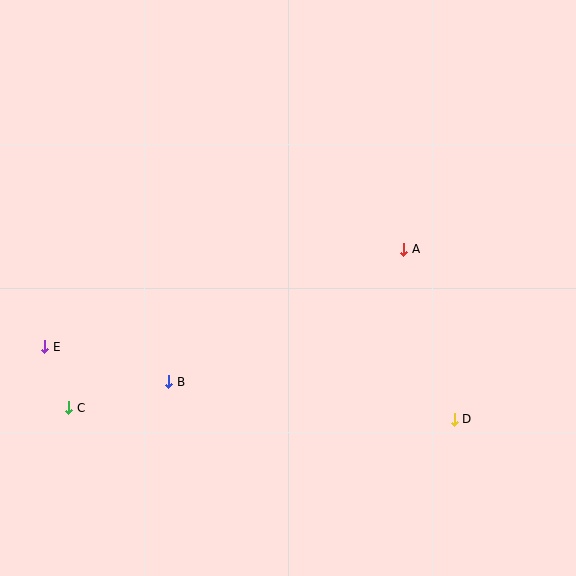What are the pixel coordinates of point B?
Point B is at (169, 382).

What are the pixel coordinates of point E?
Point E is at (45, 347).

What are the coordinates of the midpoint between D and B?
The midpoint between D and B is at (312, 400).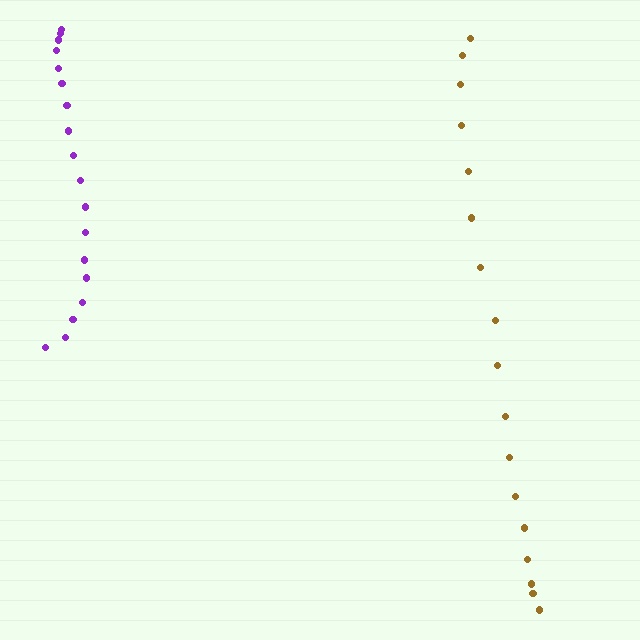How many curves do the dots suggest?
There are 2 distinct paths.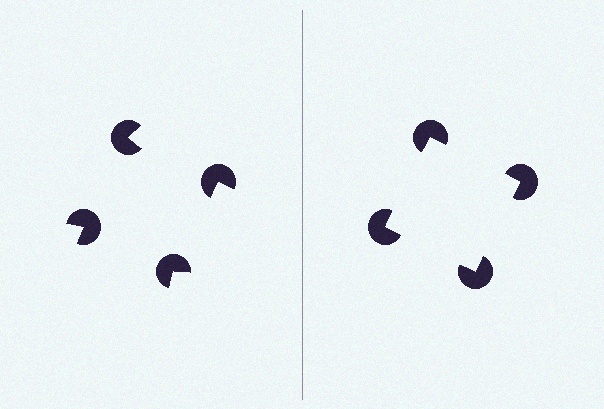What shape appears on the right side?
An illusory square.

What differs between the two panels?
The pac-man discs are positioned identically on both sides; only the wedge orientations differ. On the right they align to a square; on the left they are misaligned.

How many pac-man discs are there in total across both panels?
8 — 4 on each side.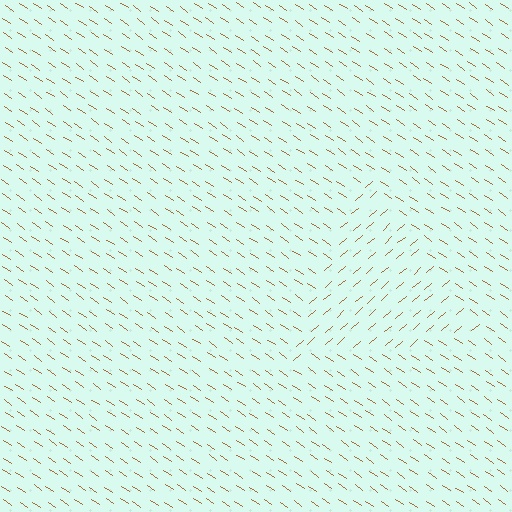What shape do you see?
I see a triangle.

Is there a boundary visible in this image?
Yes, there is a texture boundary formed by a change in line orientation.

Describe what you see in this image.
The image is filled with small brown line segments. A triangle region in the image has lines oriented differently from the surrounding lines, creating a visible texture boundary.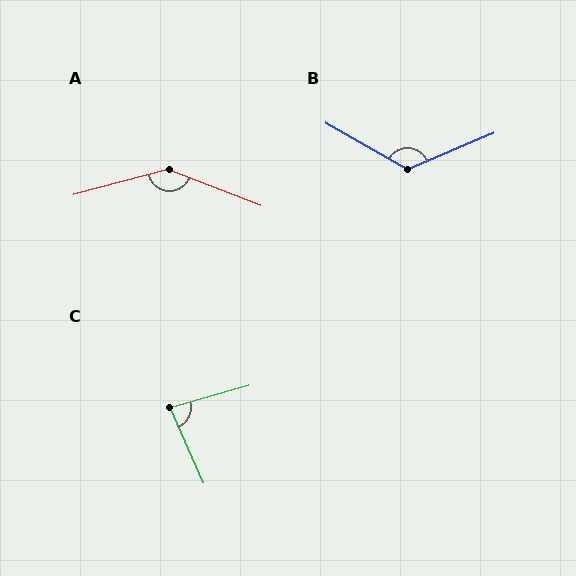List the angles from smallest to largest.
C (82°), B (128°), A (144°).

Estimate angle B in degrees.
Approximately 128 degrees.